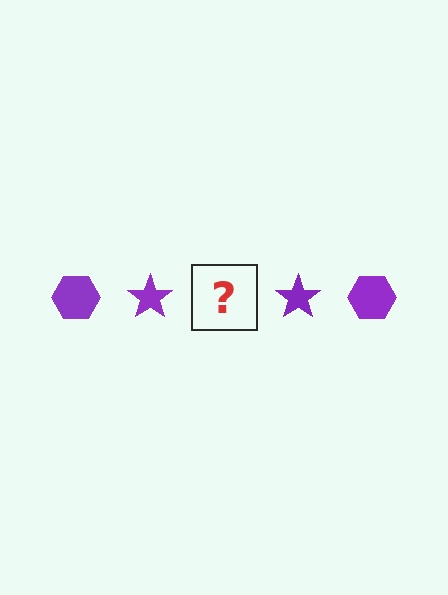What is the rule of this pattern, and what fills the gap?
The rule is that the pattern cycles through hexagon, star shapes in purple. The gap should be filled with a purple hexagon.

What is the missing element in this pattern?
The missing element is a purple hexagon.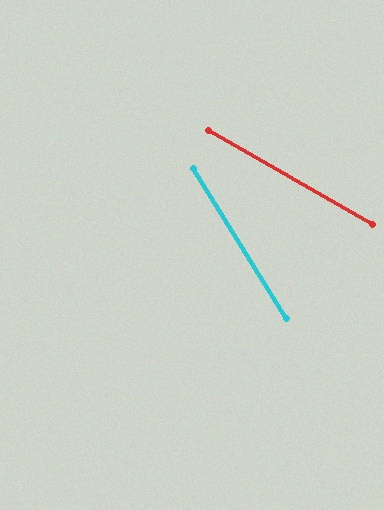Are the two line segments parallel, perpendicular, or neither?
Neither parallel nor perpendicular — they differ by about 28°.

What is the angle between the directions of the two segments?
Approximately 28 degrees.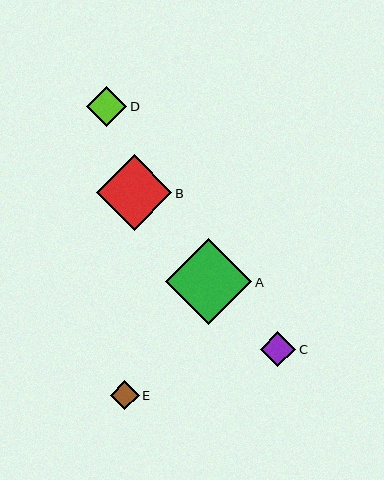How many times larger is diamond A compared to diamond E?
Diamond A is approximately 3.0 times the size of diamond E.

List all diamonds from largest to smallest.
From largest to smallest: A, B, D, C, E.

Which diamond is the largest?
Diamond A is the largest with a size of approximately 86 pixels.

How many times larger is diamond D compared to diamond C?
Diamond D is approximately 1.1 times the size of diamond C.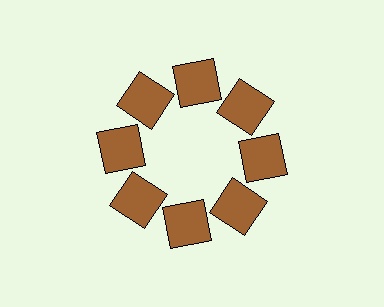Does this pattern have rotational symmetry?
Yes, this pattern has 8-fold rotational symmetry. It looks the same after rotating 45 degrees around the center.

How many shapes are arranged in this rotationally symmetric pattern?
There are 8 shapes, arranged in 8 groups of 1.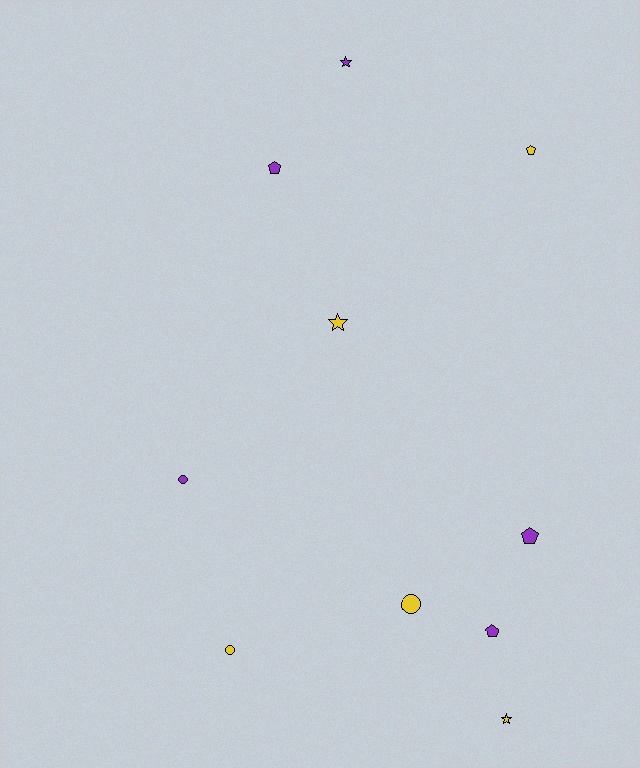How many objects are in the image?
There are 10 objects.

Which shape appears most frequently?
Pentagon, with 4 objects.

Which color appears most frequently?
Purple, with 5 objects.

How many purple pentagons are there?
There are 3 purple pentagons.